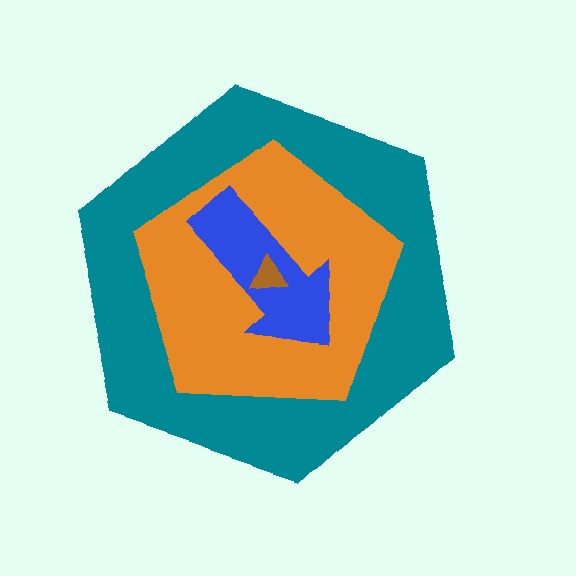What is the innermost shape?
The brown triangle.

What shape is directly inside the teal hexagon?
The orange pentagon.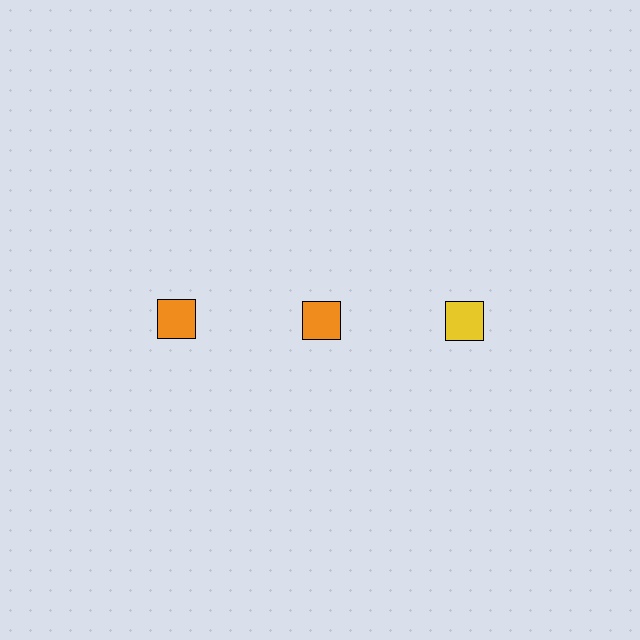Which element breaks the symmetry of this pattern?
The yellow square in the top row, center column breaks the symmetry. All other shapes are orange squares.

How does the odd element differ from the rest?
It has a different color: yellow instead of orange.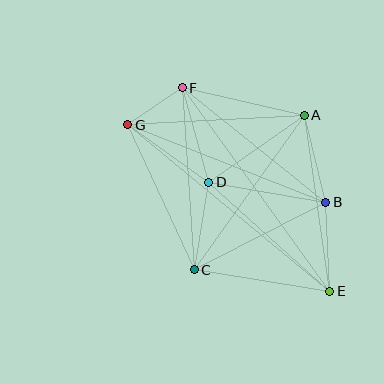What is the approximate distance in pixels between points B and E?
The distance between B and E is approximately 89 pixels.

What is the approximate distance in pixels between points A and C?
The distance between A and C is approximately 190 pixels.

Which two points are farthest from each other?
Points E and G are farthest from each other.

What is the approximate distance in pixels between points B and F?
The distance between B and F is approximately 184 pixels.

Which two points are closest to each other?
Points F and G are closest to each other.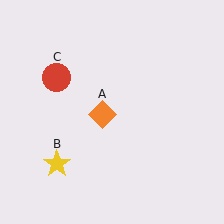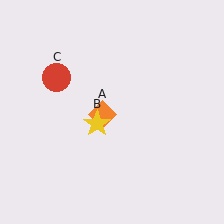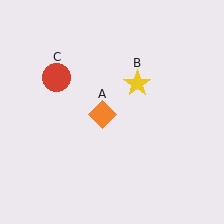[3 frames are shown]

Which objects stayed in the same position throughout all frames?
Orange diamond (object A) and red circle (object C) remained stationary.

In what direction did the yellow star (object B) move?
The yellow star (object B) moved up and to the right.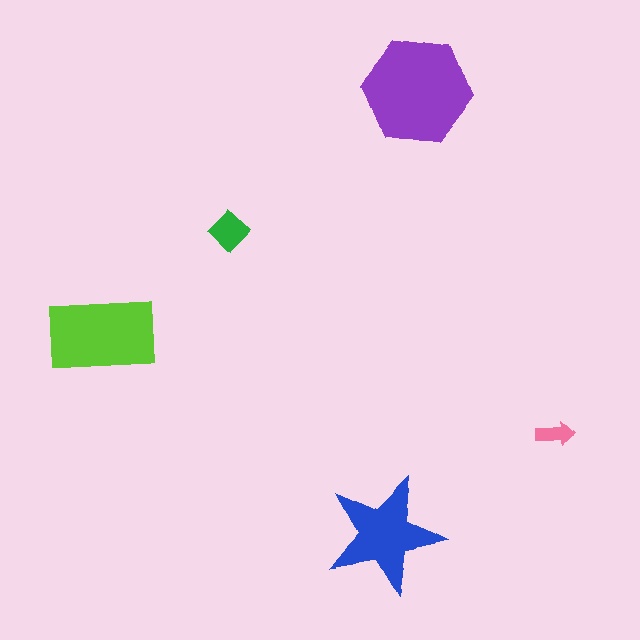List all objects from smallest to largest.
The pink arrow, the green diamond, the blue star, the lime rectangle, the purple hexagon.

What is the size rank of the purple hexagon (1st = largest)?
1st.